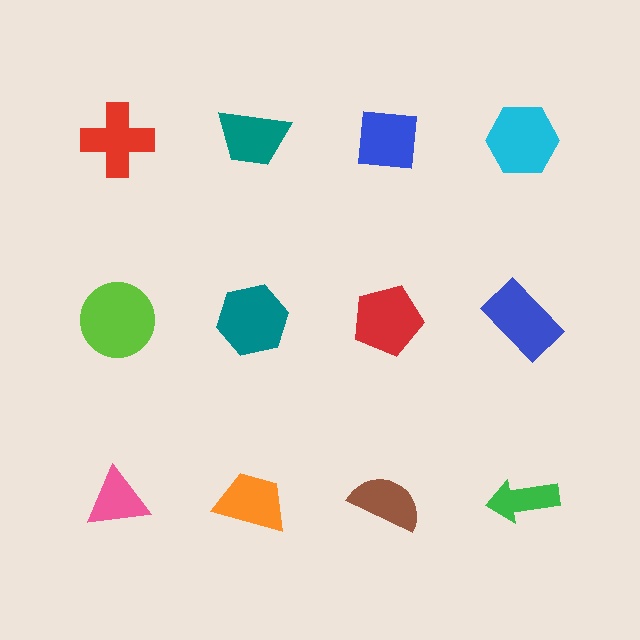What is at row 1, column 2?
A teal trapezoid.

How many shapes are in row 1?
4 shapes.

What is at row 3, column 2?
An orange trapezoid.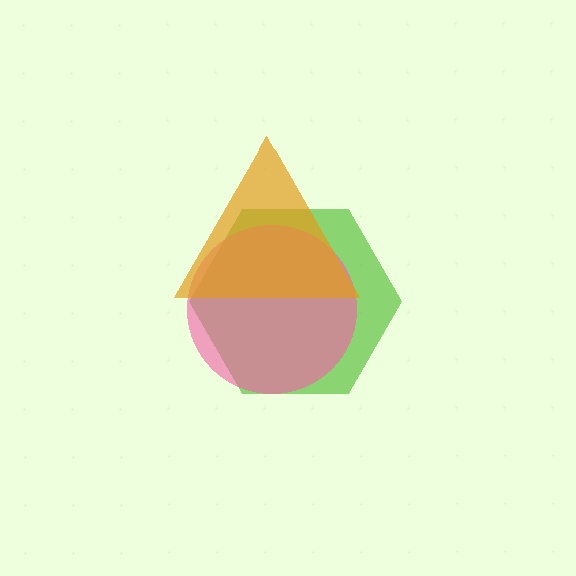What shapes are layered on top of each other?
The layered shapes are: a lime hexagon, a pink circle, an orange triangle.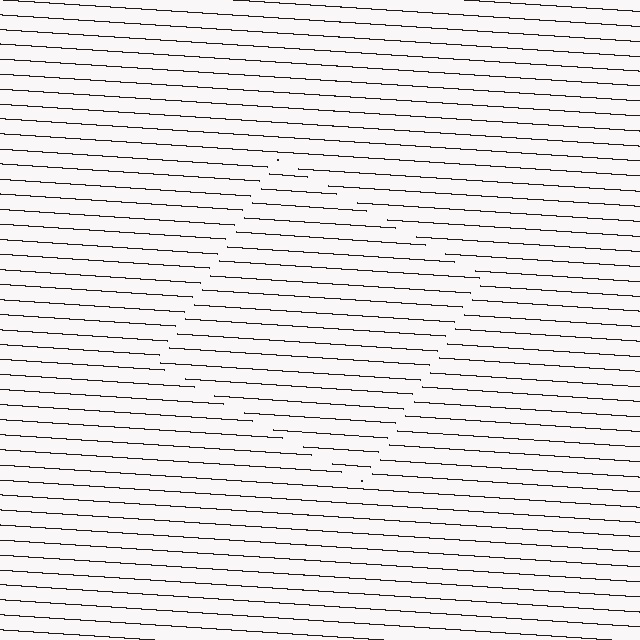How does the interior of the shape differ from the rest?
The interior of the shape contains the same grating, shifted by half a period — the contour is defined by the phase discontinuity where line-ends from the inner and outer gratings abut.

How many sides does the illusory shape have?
4 sides — the line-ends trace a square.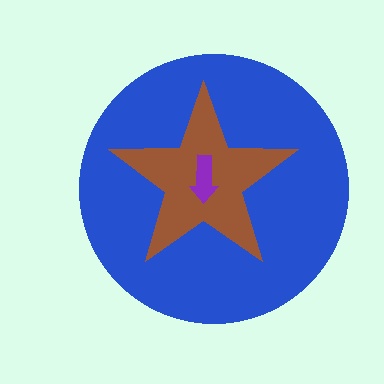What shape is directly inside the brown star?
The purple arrow.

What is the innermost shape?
The purple arrow.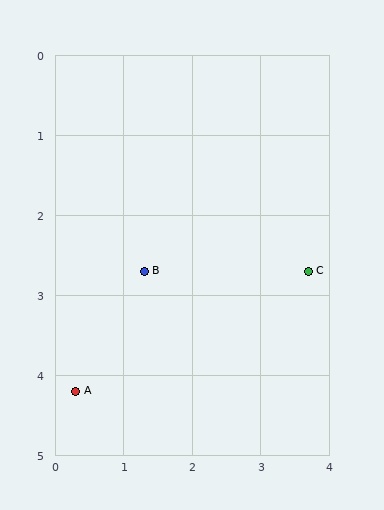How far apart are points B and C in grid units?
Points B and C are about 2.4 grid units apart.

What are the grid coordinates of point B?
Point B is at approximately (1.3, 2.7).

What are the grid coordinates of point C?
Point C is at approximately (3.7, 2.7).